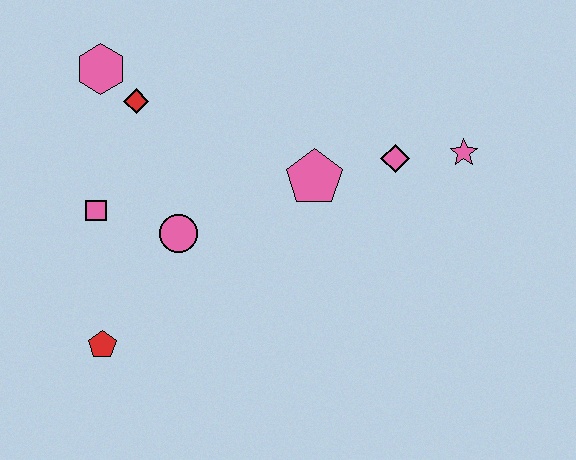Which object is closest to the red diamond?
The pink hexagon is closest to the red diamond.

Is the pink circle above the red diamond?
No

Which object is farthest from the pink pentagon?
The red pentagon is farthest from the pink pentagon.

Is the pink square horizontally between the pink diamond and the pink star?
No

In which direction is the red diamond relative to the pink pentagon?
The red diamond is to the left of the pink pentagon.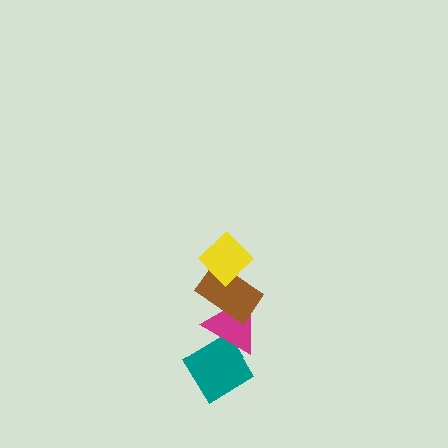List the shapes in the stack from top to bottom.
From top to bottom: the yellow diamond, the brown rectangle, the magenta triangle, the teal diamond.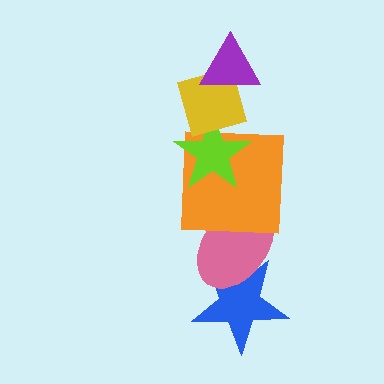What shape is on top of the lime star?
The yellow diamond is on top of the lime star.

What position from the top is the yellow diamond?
The yellow diamond is 2nd from the top.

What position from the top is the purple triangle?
The purple triangle is 1st from the top.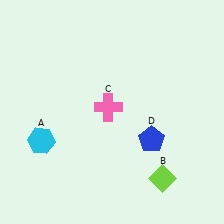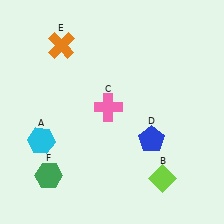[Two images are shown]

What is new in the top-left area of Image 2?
An orange cross (E) was added in the top-left area of Image 2.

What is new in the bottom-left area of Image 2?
A green hexagon (F) was added in the bottom-left area of Image 2.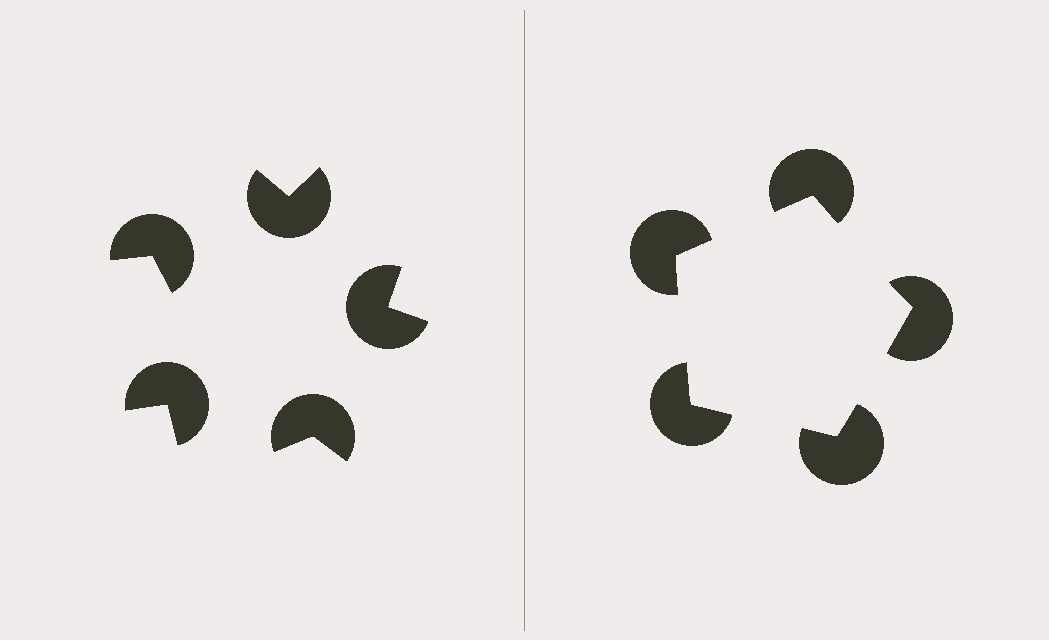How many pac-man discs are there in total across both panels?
10 — 5 on each side.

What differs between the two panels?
The pac-man discs are positioned identically on both sides; only the wedge orientations differ. On the right they align to a pentagon; on the left they are misaligned.